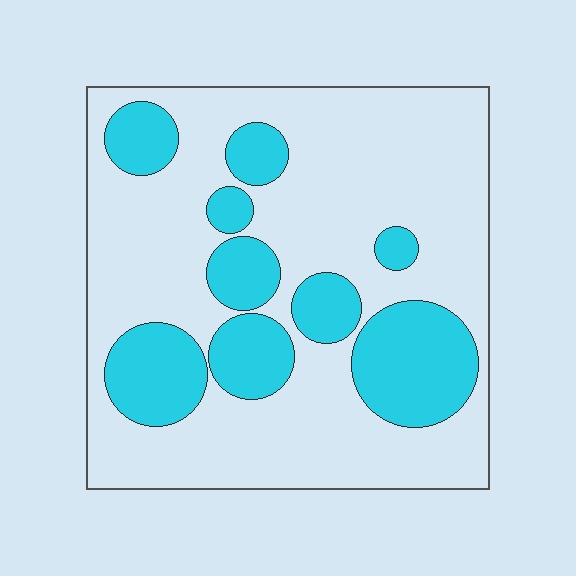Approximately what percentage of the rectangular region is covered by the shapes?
Approximately 30%.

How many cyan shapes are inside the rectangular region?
9.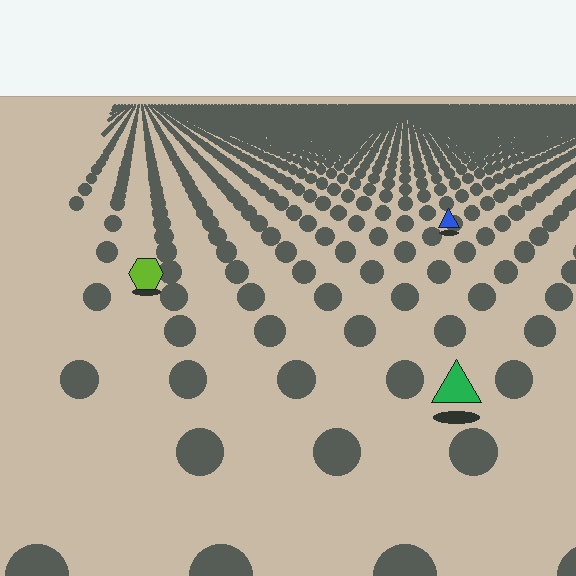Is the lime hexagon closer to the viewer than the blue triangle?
Yes. The lime hexagon is closer — you can tell from the texture gradient: the ground texture is coarser near it.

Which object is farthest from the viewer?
The blue triangle is farthest from the viewer. It appears smaller and the ground texture around it is denser.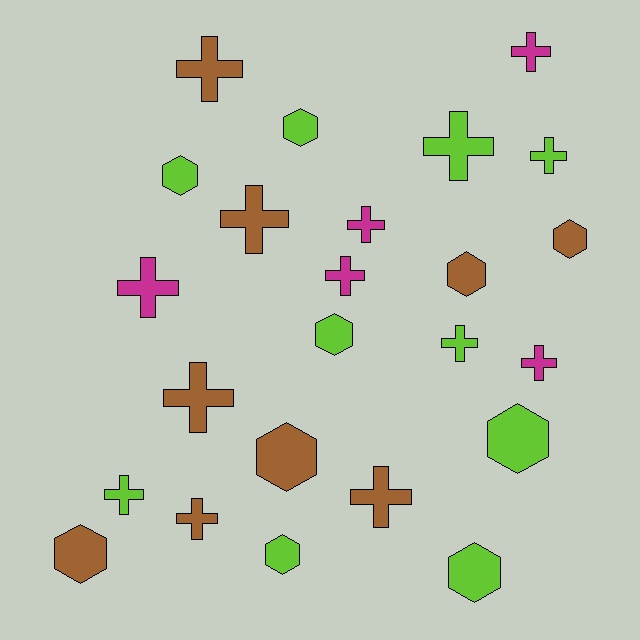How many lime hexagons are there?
There are 6 lime hexagons.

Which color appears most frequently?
Lime, with 10 objects.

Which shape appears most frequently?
Cross, with 14 objects.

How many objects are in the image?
There are 24 objects.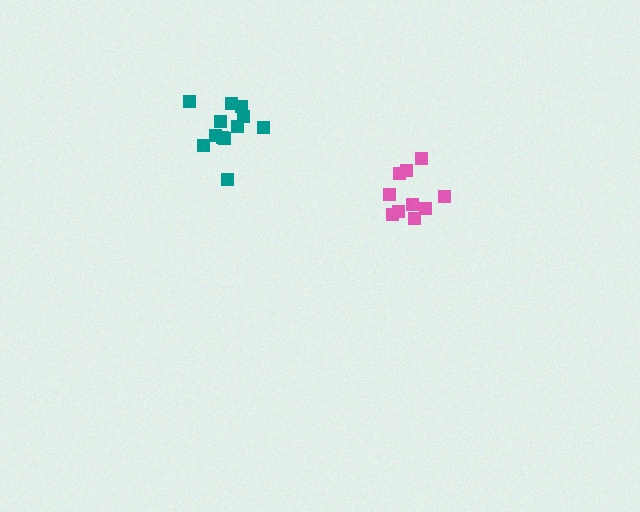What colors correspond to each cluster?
The clusters are colored: teal, pink.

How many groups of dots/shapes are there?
There are 2 groups.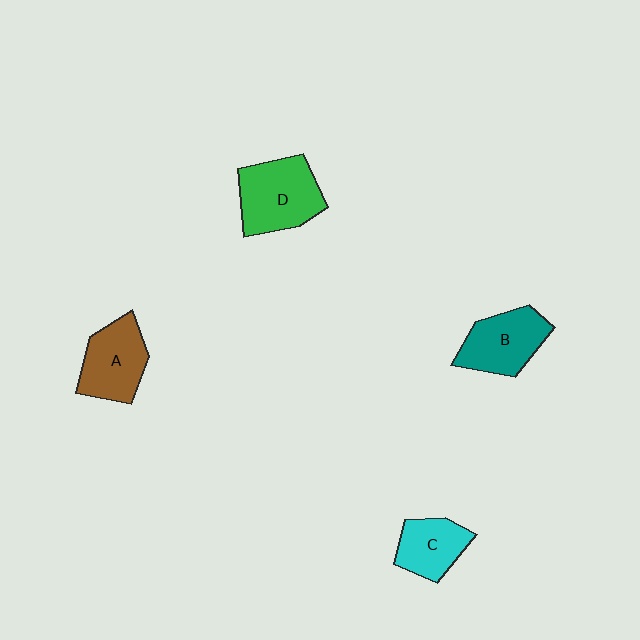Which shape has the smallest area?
Shape C (cyan).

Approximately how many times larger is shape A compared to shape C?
Approximately 1.3 times.